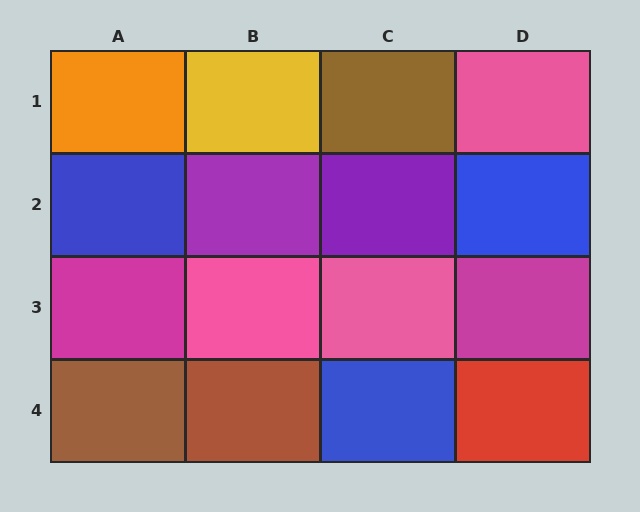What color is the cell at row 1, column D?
Pink.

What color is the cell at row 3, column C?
Pink.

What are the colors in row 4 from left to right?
Brown, brown, blue, red.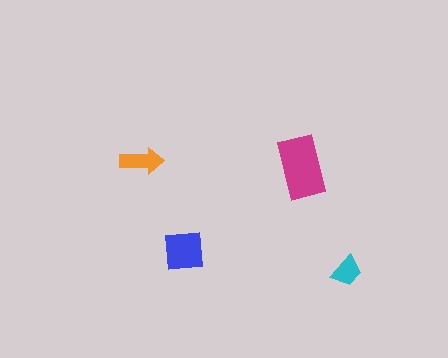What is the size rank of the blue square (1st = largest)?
2nd.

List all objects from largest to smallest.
The magenta rectangle, the blue square, the orange arrow, the cyan trapezoid.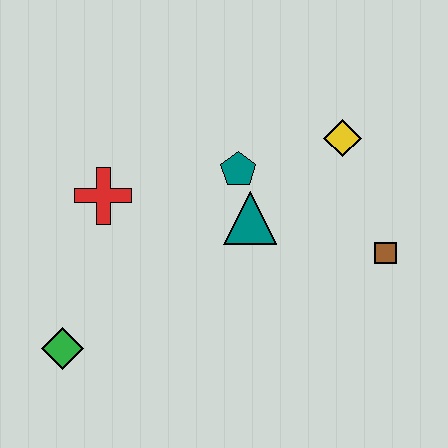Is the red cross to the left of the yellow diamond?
Yes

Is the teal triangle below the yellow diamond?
Yes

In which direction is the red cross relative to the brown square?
The red cross is to the left of the brown square.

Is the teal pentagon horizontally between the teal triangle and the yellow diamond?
No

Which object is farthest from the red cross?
The brown square is farthest from the red cross.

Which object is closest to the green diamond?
The red cross is closest to the green diamond.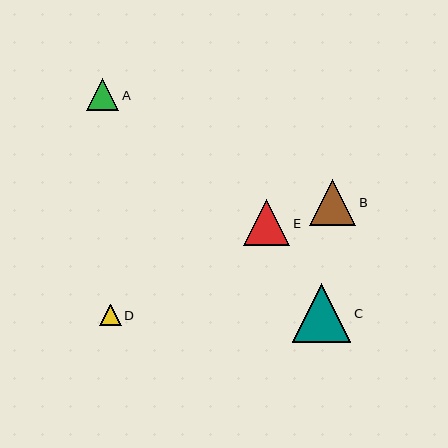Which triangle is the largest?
Triangle C is the largest with a size of approximately 59 pixels.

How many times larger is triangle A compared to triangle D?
Triangle A is approximately 1.5 times the size of triangle D.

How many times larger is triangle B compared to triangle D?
Triangle B is approximately 2.2 times the size of triangle D.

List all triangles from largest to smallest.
From largest to smallest: C, B, E, A, D.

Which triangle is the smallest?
Triangle D is the smallest with a size of approximately 21 pixels.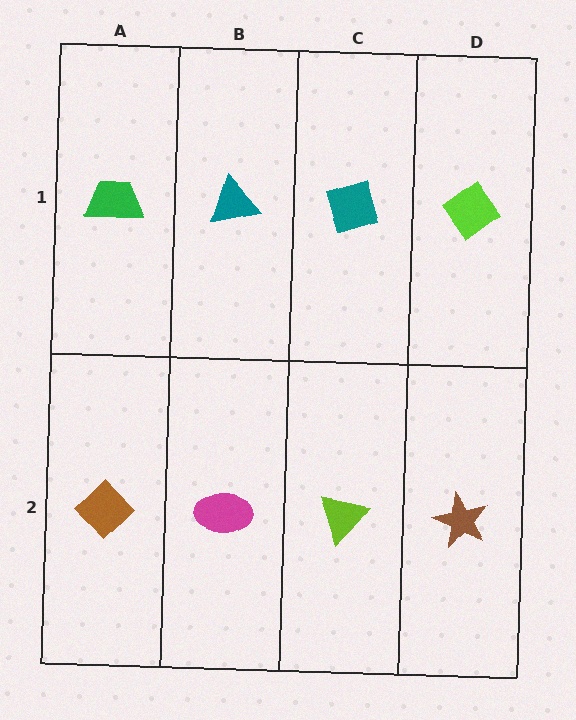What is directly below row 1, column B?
A magenta ellipse.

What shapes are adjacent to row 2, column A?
A green trapezoid (row 1, column A), a magenta ellipse (row 2, column B).